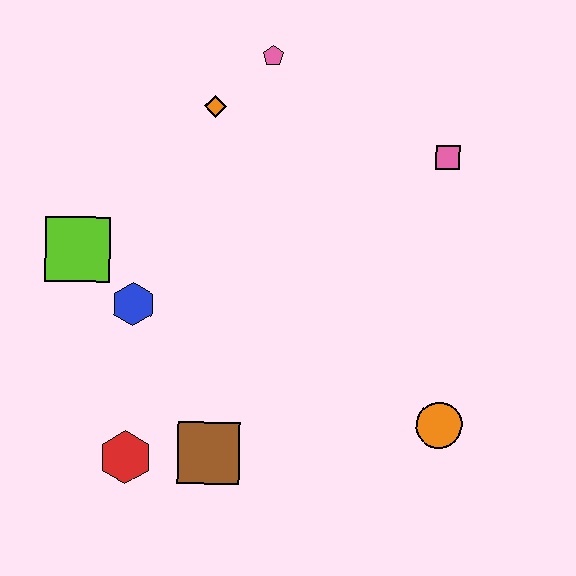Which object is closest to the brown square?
The red hexagon is closest to the brown square.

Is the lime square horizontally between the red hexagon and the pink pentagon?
No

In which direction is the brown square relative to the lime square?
The brown square is below the lime square.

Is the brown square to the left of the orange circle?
Yes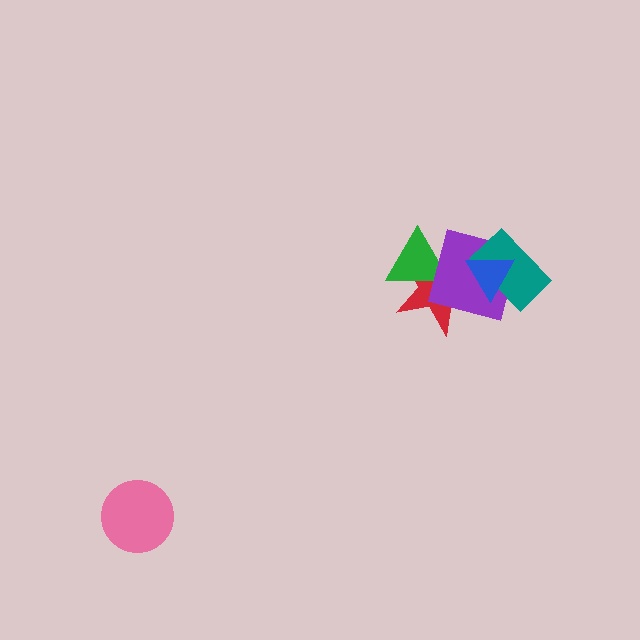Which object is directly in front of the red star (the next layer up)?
The green triangle is directly in front of the red star.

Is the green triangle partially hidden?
Yes, it is partially covered by another shape.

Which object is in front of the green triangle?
The purple square is in front of the green triangle.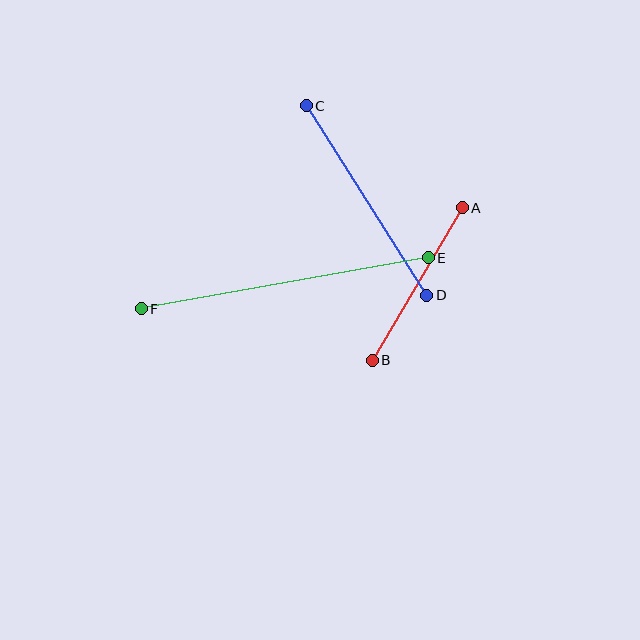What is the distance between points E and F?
The distance is approximately 291 pixels.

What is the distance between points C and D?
The distance is approximately 225 pixels.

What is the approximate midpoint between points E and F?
The midpoint is at approximately (285, 283) pixels.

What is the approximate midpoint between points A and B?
The midpoint is at approximately (417, 284) pixels.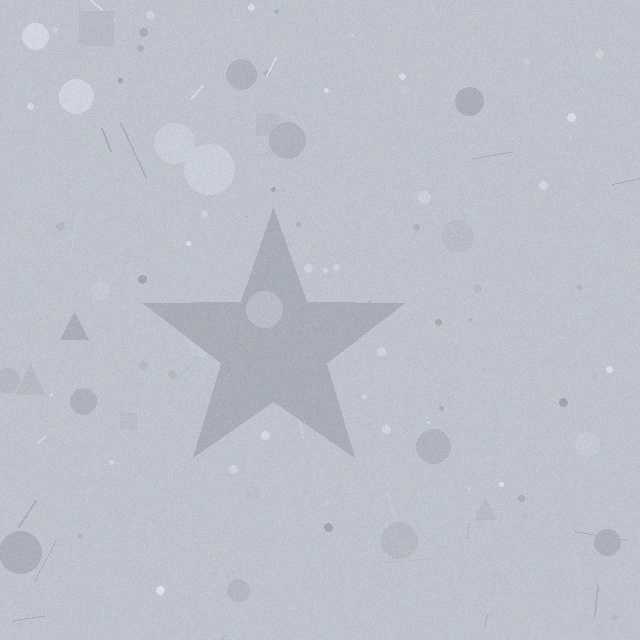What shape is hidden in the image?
A star is hidden in the image.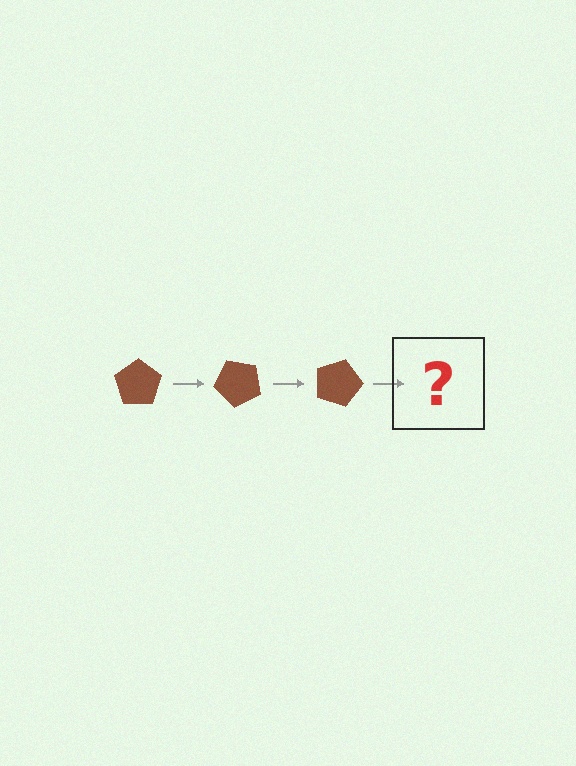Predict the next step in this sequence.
The next step is a brown pentagon rotated 135 degrees.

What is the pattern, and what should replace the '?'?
The pattern is that the pentagon rotates 45 degrees each step. The '?' should be a brown pentagon rotated 135 degrees.